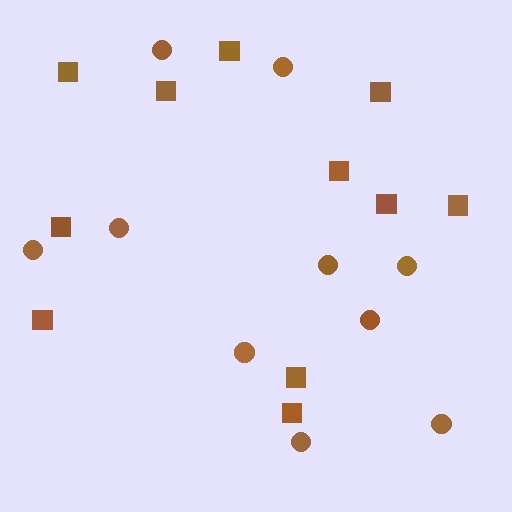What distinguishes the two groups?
There are 2 groups: one group of circles (10) and one group of squares (11).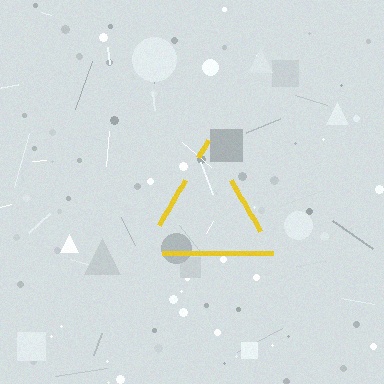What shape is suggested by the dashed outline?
The dashed outline suggests a triangle.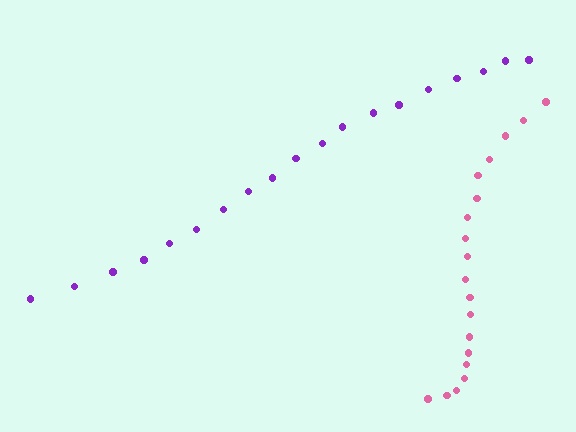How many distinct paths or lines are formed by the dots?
There are 2 distinct paths.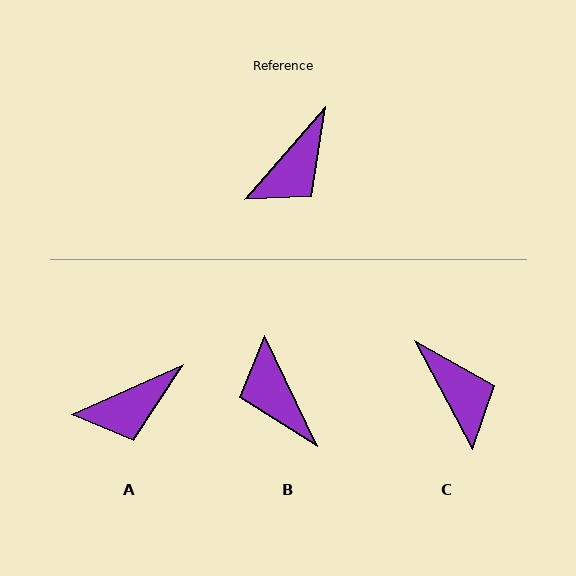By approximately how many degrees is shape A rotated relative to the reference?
Approximately 25 degrees clockwise.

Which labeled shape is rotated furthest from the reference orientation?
B, about 113 degrees away.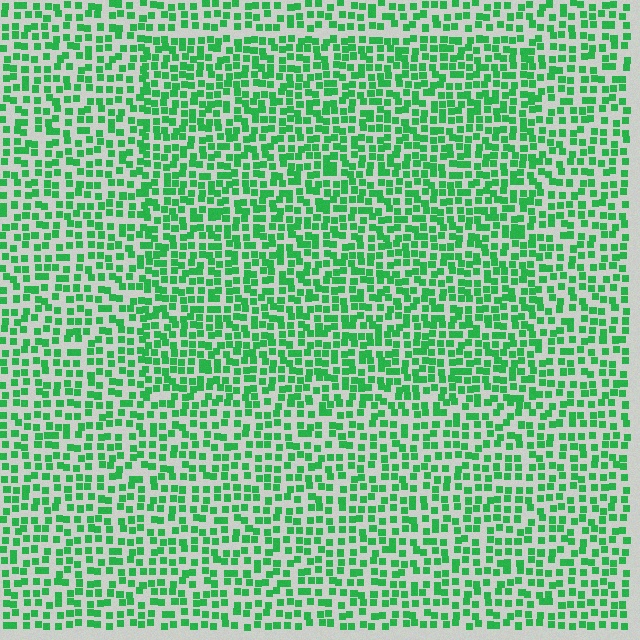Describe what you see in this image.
The image contains small green elements arranged at two different densities. A rectangle-shaped region is visible where the elements are more densely packed than the surrounding area.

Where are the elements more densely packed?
The elements are more densely packed inside the rectangle boundary.